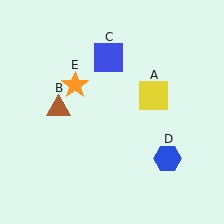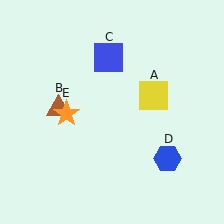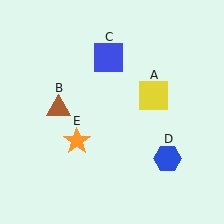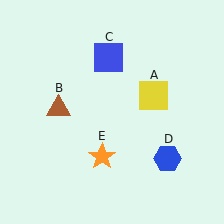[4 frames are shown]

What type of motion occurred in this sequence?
The orange star (object E) rotated counterclockwise around the center of the scene.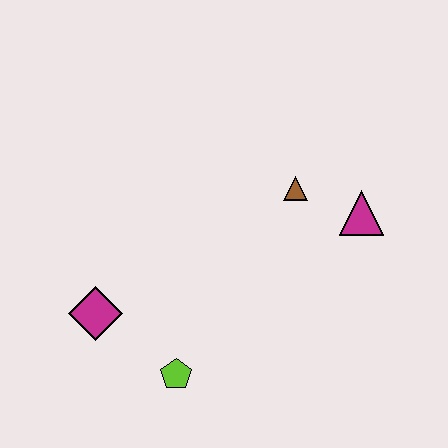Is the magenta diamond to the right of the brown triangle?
No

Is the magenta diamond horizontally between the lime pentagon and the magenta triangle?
No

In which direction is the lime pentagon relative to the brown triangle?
The lime pentagon is below the brown triangle.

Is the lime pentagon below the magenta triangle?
Yes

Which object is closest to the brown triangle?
The magenta triangle is closest to the brown triangle.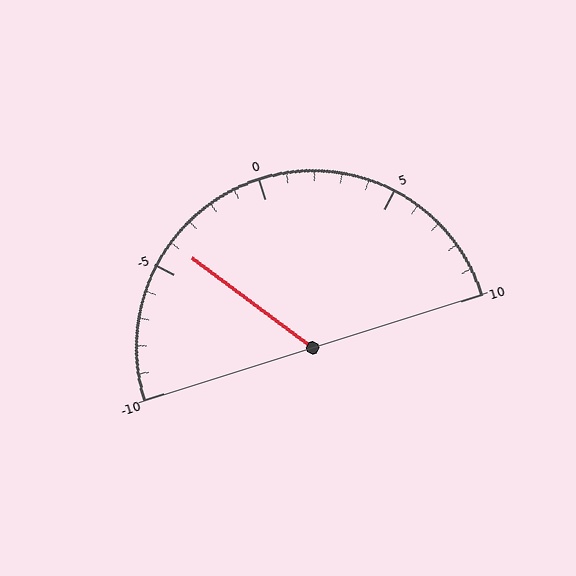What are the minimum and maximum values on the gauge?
The gauge ranges from -10 to 10.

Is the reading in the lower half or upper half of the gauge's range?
The reading is in the lower half of the range (-10 to 10).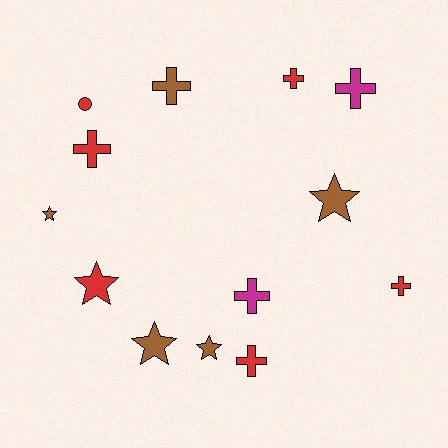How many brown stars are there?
There are 4 brown stars.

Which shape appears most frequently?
Cross, with 7 objects.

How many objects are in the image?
There are 13 objects.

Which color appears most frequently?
Red, with 6 objects.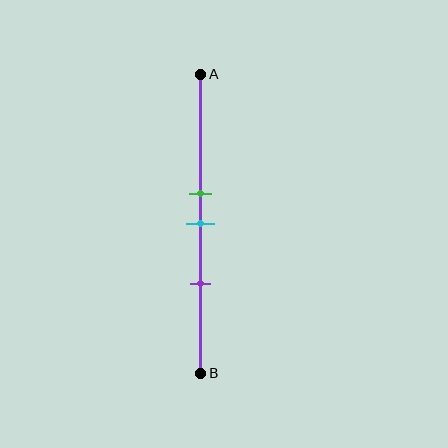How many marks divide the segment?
There are 3 marks dividing the segment.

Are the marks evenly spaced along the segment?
Yes, the marks are approximately evenly spaced.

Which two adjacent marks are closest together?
The green and cyan marks are the closest adjacent pair.